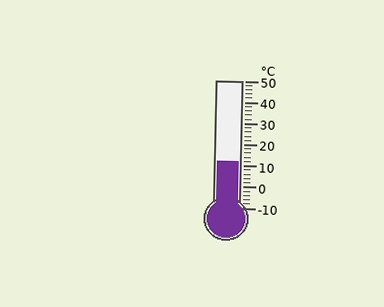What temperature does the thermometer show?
The thermometer shows approximately 12°C.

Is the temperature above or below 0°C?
The temperature is above 0°C.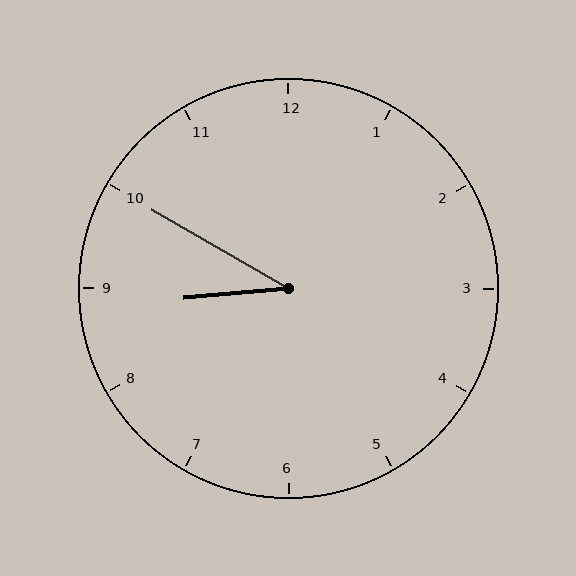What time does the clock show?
8:50.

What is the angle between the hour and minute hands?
Approximately 35 degrees.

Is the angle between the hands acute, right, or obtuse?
It is acute.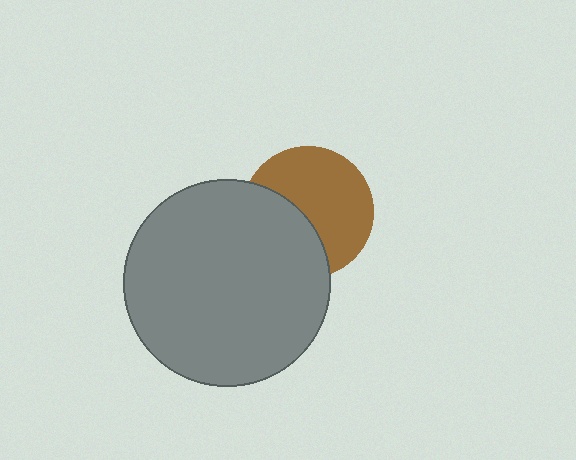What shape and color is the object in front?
The object in front is a gray circle.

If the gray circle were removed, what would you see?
You would see the complete brown circle.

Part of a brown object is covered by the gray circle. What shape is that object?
It is a circle.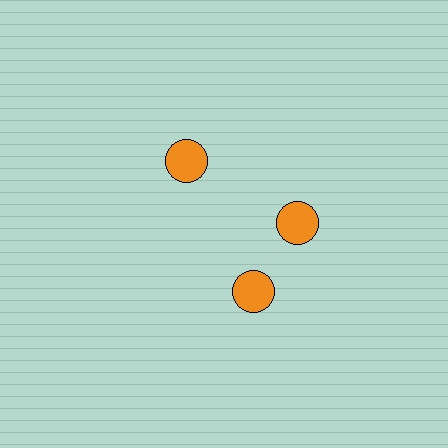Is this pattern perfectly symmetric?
No. The 3 orange circles are arranged in a ring, but one element near the 7 o'clock position is rotated out of alignment along the ring, breaking the 3-fold rotational symmetry.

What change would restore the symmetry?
The symmetry would be restored by rotating it back into even spacing with its neighbors so that all 3 circles sit at equal angles and equal distance from the center.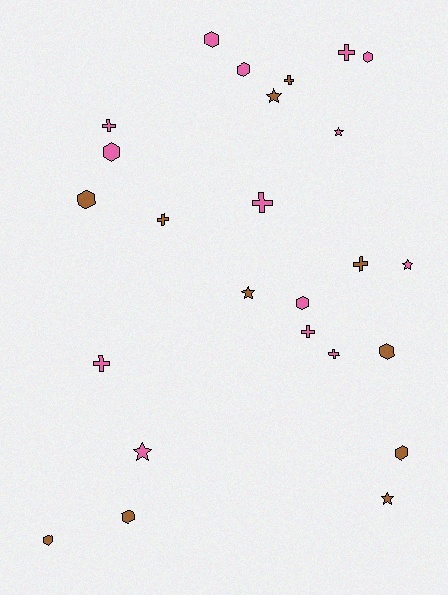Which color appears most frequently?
Pink, with 14 objects.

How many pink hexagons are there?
There are 5 pink hexagons.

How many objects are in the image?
There are 25 objects.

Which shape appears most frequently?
Hexagon, with 10 objects.